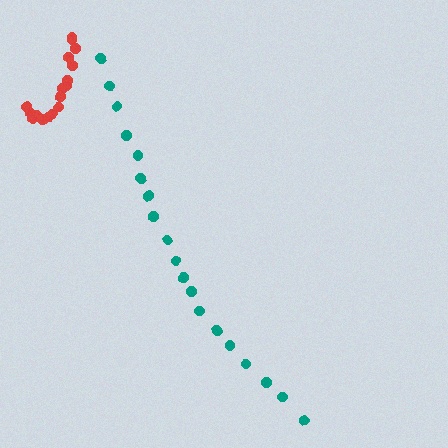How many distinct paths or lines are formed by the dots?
There are 2 distinct paths.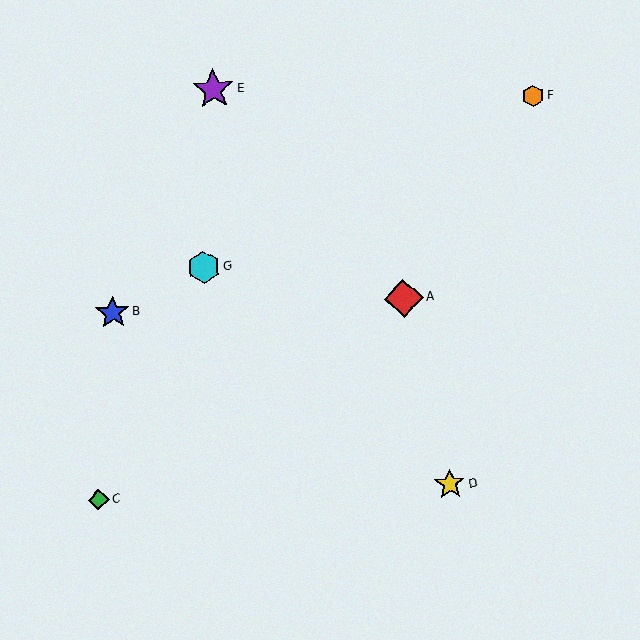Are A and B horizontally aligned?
Yes, both are at y≈298.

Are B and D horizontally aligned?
No, B is at y≈313 and D is at y≈484.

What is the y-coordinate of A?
Object A is at y≈298.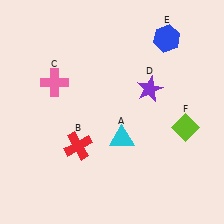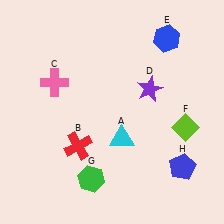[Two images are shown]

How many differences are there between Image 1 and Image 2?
There are 2 differences between the two images.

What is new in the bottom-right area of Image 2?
A blue pentagon (H) was added in the bottom-right area of Image 2.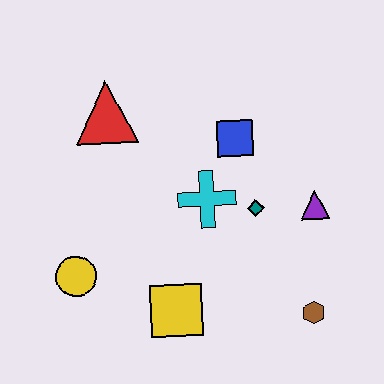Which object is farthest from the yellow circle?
The purple triangle is farthest from the yellow circle.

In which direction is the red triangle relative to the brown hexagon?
The red triangle is above the brown hexagon.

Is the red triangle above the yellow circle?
Yes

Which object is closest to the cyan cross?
The teal diamond is closest to the cyan cross.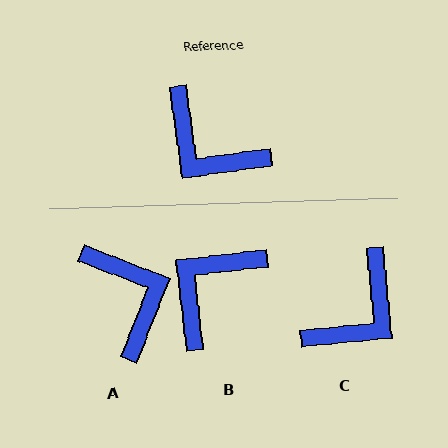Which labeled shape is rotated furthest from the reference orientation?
A, about 151 degrees away.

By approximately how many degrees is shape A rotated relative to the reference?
Approximately 151 degrees counter-clockwise.